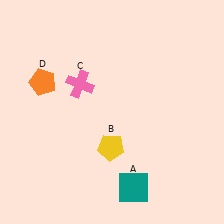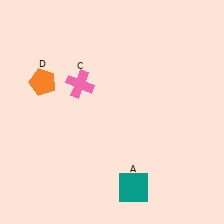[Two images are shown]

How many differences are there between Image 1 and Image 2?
There is 1 difference between the two images.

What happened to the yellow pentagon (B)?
The yellow pentagon (B) was removed in Image 2. It was in the bottom-left area of Image 1.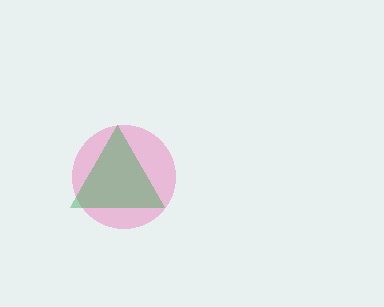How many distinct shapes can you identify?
There are 2 distinct shapes: a pink circle, a green triangle.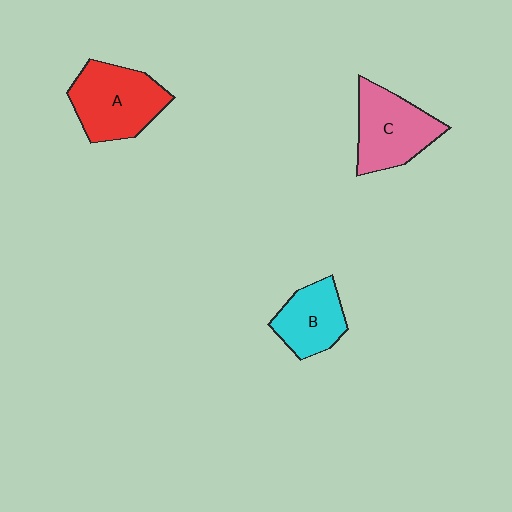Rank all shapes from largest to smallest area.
From largest to smallest: A (red), C (pink), B (cyan).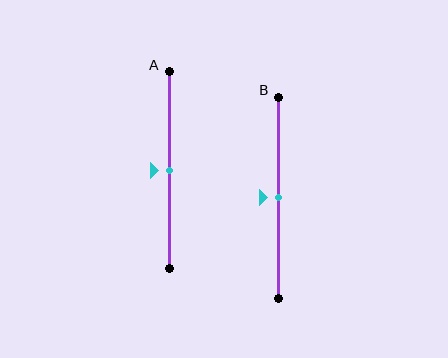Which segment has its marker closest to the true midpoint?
Segment A has its marker closest to the true midpoint.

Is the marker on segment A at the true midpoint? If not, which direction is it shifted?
Yes, the marker on segment A is at the true midpoint.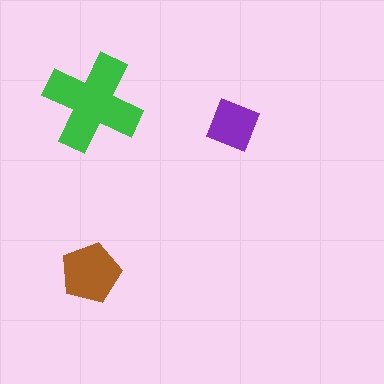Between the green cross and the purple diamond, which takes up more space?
The green cross.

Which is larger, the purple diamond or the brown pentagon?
The brown pentagon.